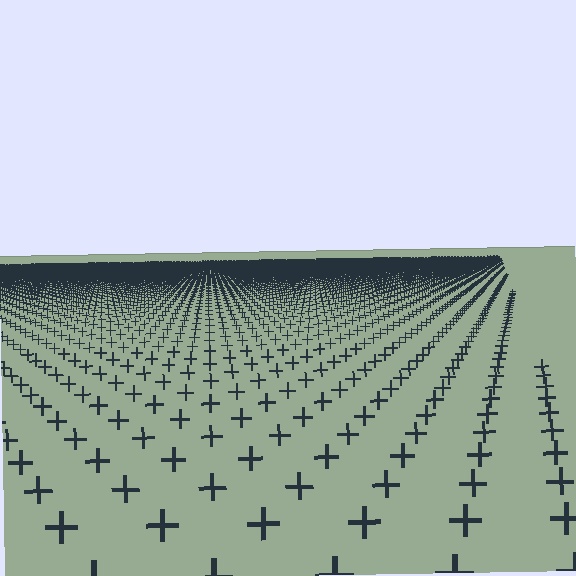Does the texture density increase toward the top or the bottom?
Density increases toward the top.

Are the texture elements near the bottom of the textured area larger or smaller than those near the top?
Larger. Near the bottom, elements are closer to the viewer and appear at a bigger on-screen size.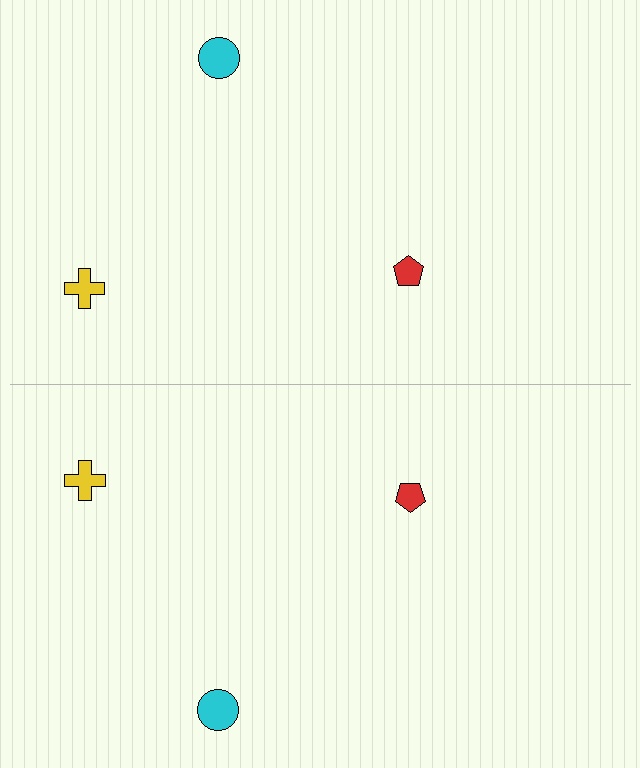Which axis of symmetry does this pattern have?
The pattern has a horizontal axis of symmetry running through the center of the image.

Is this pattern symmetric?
Yes, this pattern has bilateral (reflection) symmetry.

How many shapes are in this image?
There are 6 shapes in this image.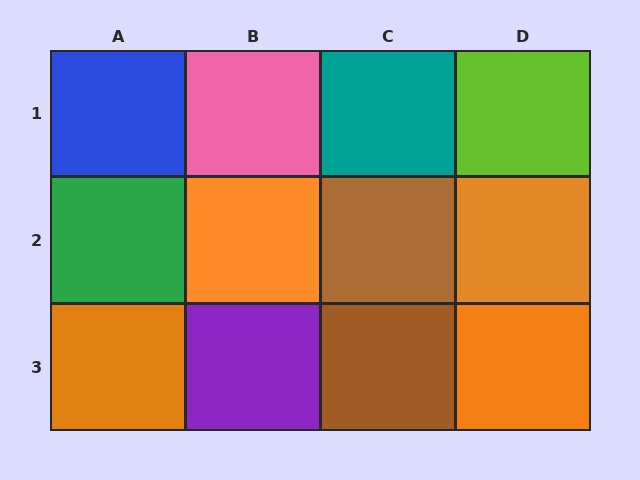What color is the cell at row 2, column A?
Green.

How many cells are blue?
1 cell is blue.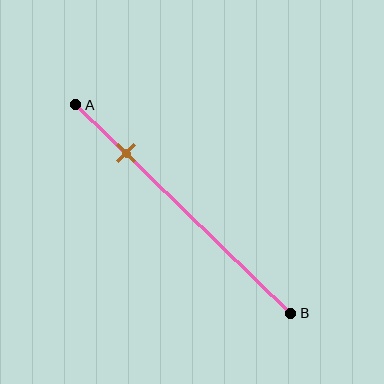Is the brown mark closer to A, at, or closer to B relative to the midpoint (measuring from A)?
The brown mark is closer to point A than the midpoint of segment AB.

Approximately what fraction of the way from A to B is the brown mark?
The brown mark is approximately 25% of the way from A to B.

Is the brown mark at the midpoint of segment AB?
No, the mark is at about 25% from A, not at the 50% midpoint.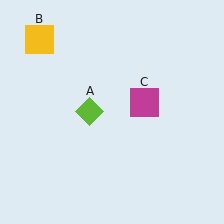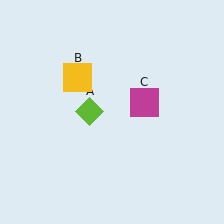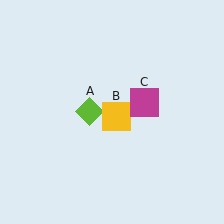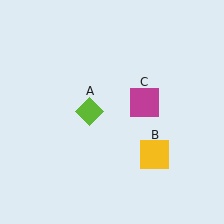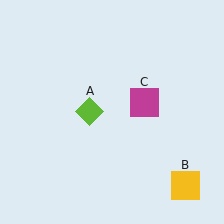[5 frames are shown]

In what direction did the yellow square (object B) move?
The yellow square (object B) moved down and to the right.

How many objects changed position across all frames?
1 object changed position: yellow square (object B).